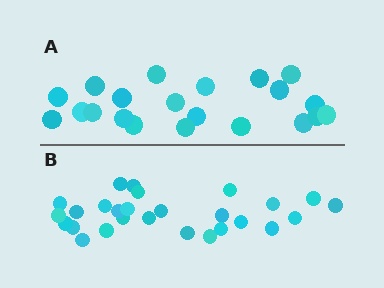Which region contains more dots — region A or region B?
Region B (the bottom region) has more dots.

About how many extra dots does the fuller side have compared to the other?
Region B has about 6 more dots than region A.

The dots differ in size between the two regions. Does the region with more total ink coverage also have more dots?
No. Region A has more total ink coverage because its dots are larger, but region B actually contains more individual dots. Total area can be misleading — the number of items is what matters here.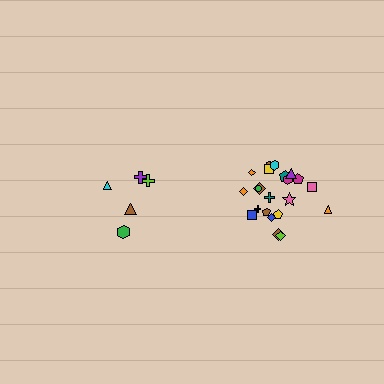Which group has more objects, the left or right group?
The right group.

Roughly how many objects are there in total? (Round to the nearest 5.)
Roughly 25 objects in total.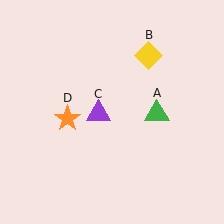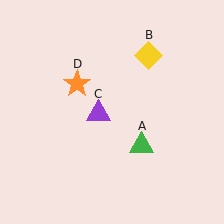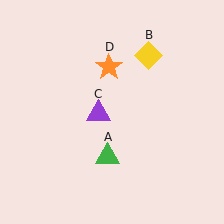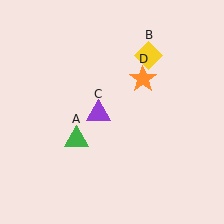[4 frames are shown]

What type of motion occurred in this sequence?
The green triangle (object A), orange star (object D) rotated clockwise around the center of the scene.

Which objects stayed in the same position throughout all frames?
Yellow diamond (object B) and purple triangle (object C) remained stationary.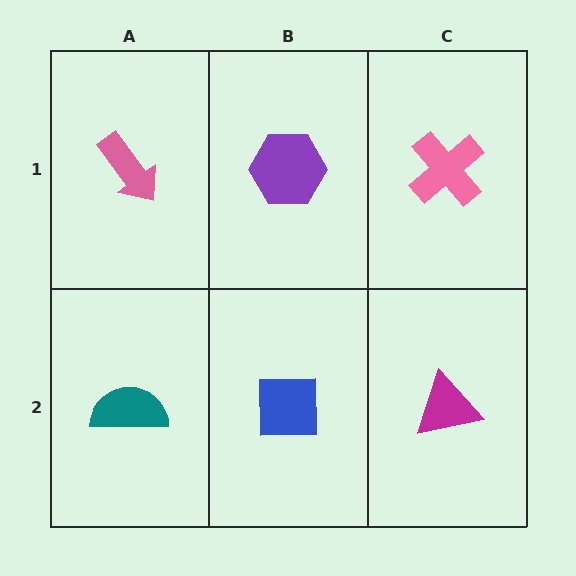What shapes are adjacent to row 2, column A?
A pink arrow (row 1, column A), a blue square (row 2, column B).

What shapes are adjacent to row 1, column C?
A magenta triangle (row 2, column C), a purple hexagon (row 1, column B).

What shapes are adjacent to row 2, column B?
A purple hexagon (row 1, column B), a teal semicircle (row 2, column A), a magenta triangle (row 2, column C).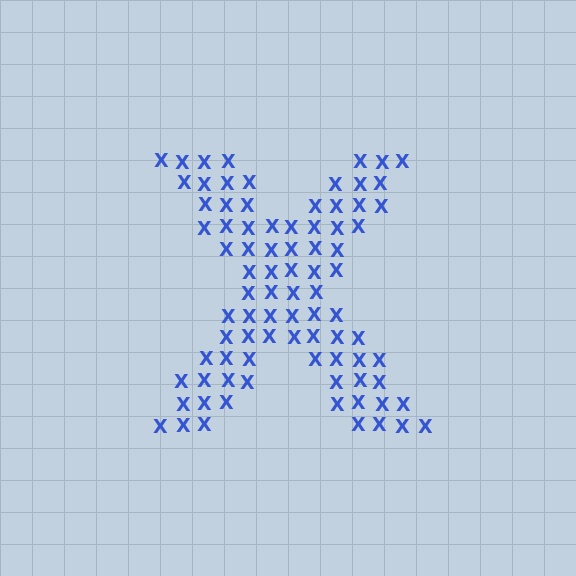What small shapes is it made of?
It is made of small letter X's.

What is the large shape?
The large shape is the letter X.